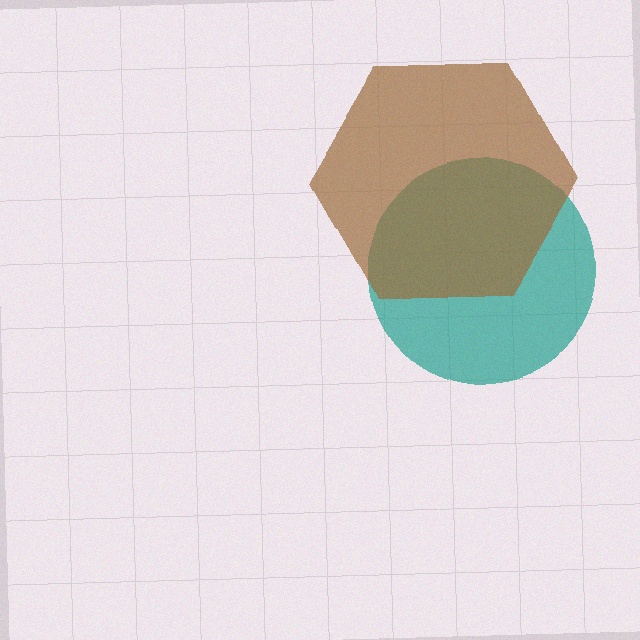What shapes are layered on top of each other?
The layered shapes are: a teal circle, a brown hexagon.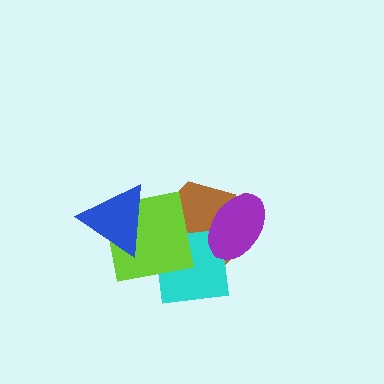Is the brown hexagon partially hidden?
Yes, it is partially covered by another shape.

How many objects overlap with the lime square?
3 objects overlap with the lime square.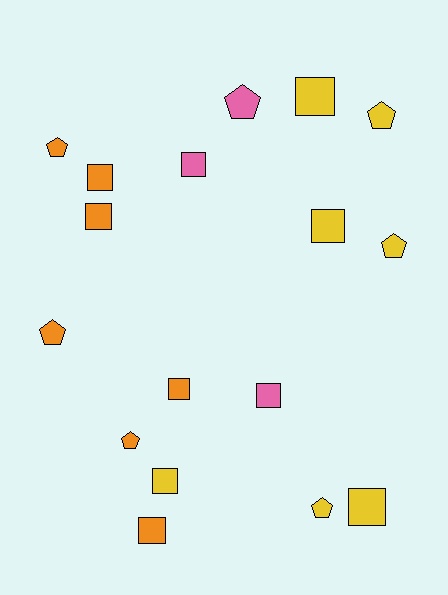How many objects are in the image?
There are 17 objects.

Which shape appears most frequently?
Square, with 10 objects.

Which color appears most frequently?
Yellow, with 7 objects.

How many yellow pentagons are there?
There are 3 yellow pentagons.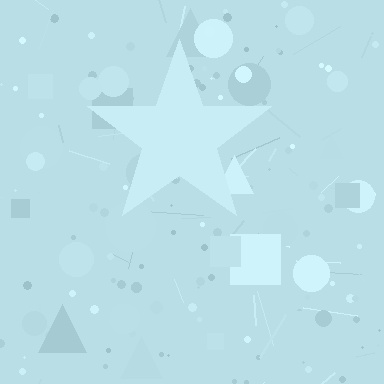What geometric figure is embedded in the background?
A star is embedded in the background.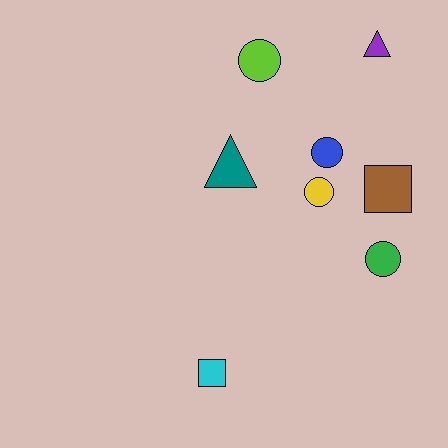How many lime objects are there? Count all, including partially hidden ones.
There is 1 lime object.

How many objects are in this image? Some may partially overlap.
There are 8 objects.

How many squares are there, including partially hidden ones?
There are 2 squares.